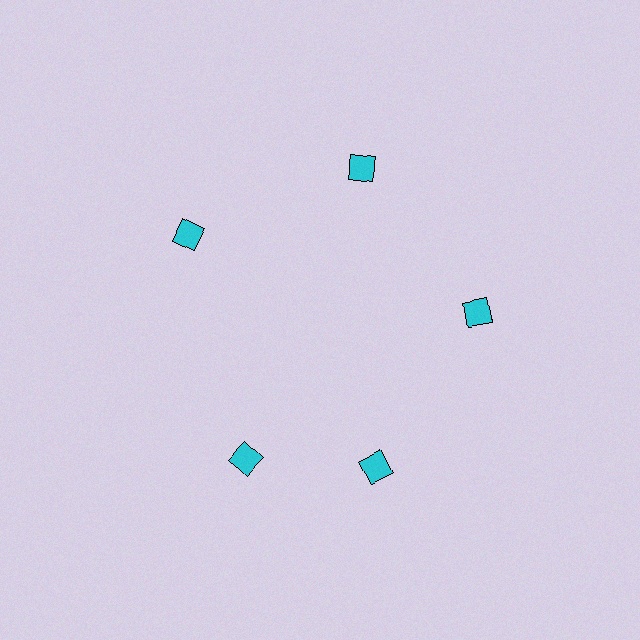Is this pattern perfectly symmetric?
No. The 5 cyan diamonds are arranged in a ring, but one element near the 8 o'clock position is rotated out of alignment along the ring, breaking the 5-fold rotational symmetry.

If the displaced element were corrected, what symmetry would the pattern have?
It would have 5-fold rotational symmetry — the pattern would map onto itself every 72 degrees.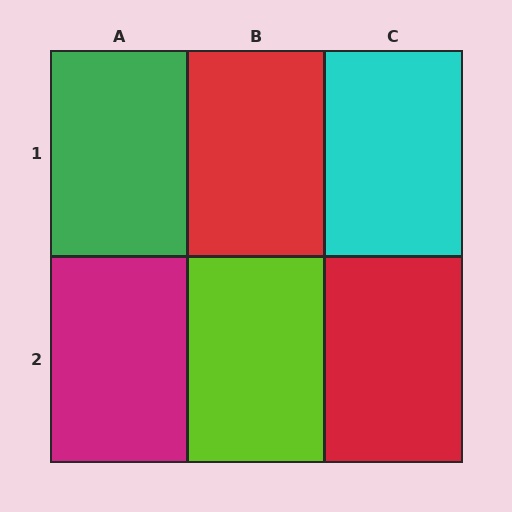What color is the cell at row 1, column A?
Green.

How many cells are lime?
1 cell is lime.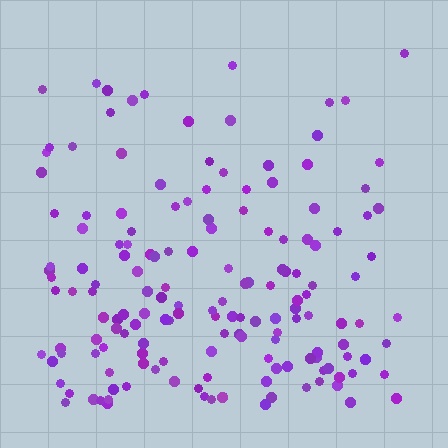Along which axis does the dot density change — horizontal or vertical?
Vertical.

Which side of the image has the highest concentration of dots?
The bottom.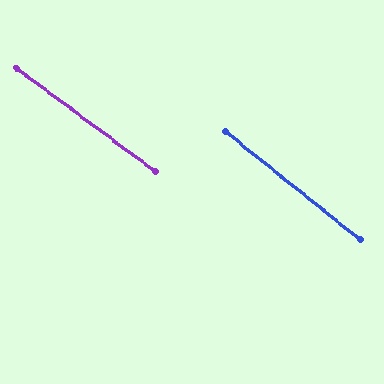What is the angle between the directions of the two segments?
Approximately 2 degrees.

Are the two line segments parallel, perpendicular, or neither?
Parallel — their directions differ by only 1.9°.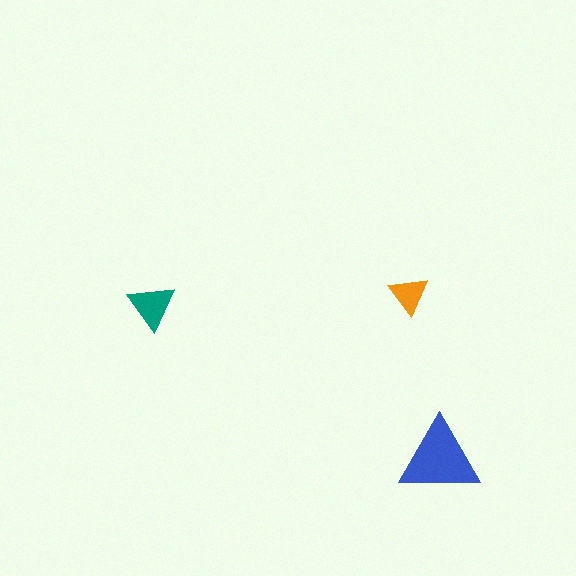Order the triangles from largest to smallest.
the blue one, the teal one, the orange one.